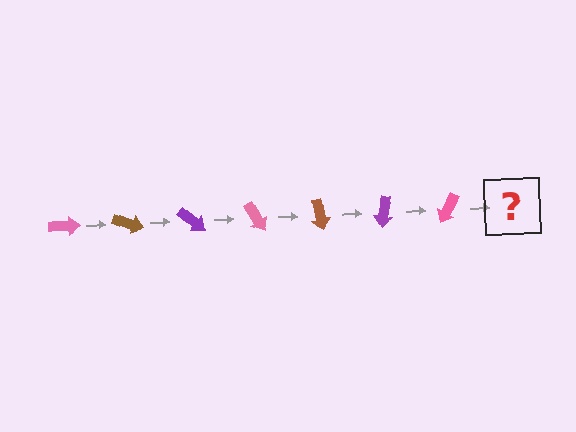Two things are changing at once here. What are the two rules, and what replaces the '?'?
The two rules are that it rotates 20 degrees each step and the color cycles through pink, brown, and purple. The '?' should be a brown arrow, rotated 140 degrees from the start.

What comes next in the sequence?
The next element should be a brown arrow, rotated 140 degrees from the start.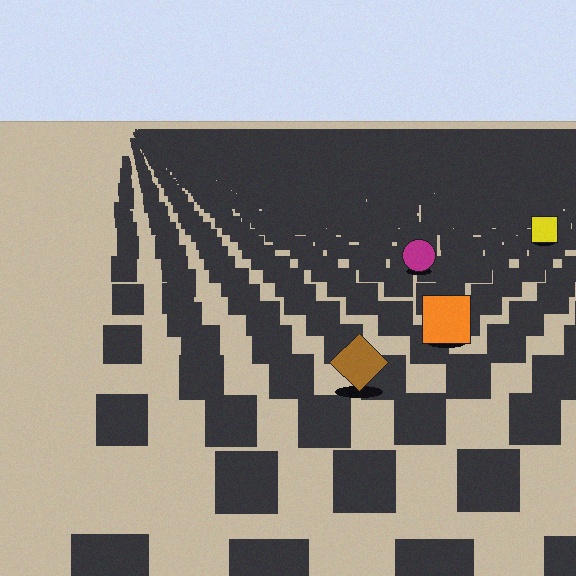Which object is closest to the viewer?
The brown diamond is closest. The texture marks near it are larger and more spread out.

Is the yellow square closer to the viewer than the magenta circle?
No. The magenta circle is closer — you can tell from the texture gradient: the ground texture is coarser near it.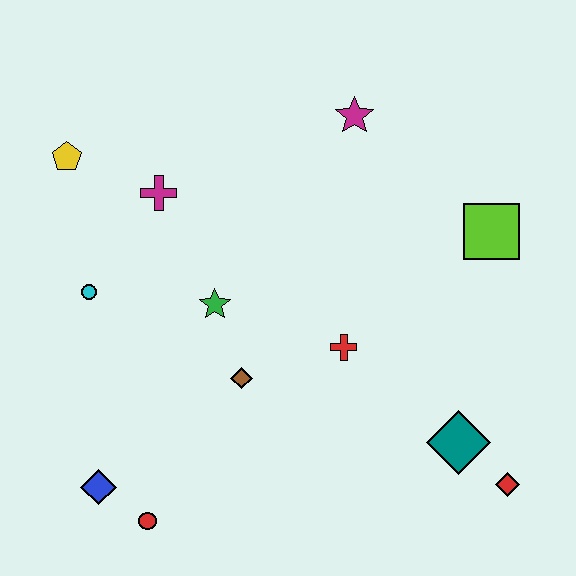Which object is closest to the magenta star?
The lime square is closest to the magenta star.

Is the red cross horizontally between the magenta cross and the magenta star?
Yes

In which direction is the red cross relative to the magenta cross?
The red cross is to the right of the magenta cross.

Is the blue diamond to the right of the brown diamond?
No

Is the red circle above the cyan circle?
No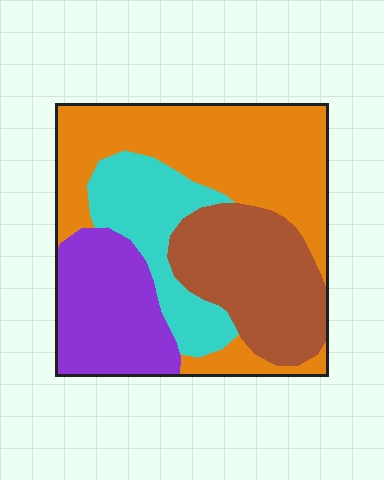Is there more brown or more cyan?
Brown.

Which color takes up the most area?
Orange, at roughly 40%.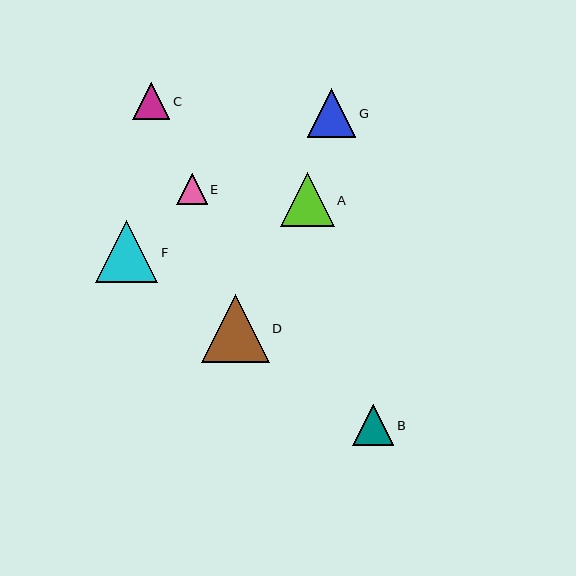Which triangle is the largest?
Triangle D is the largest with a size of approximately 68 pixels.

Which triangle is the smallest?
Triangle E is the smallest with a size of approximately 30 pixels.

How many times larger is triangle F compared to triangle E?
Triangle F is approximately 2.0 times the size of triangle E.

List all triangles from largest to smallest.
From largest to smallest: D, F, A, G, B, C, E.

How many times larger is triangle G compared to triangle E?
Triangle G is approximately 1.6 times the size of triangle E.